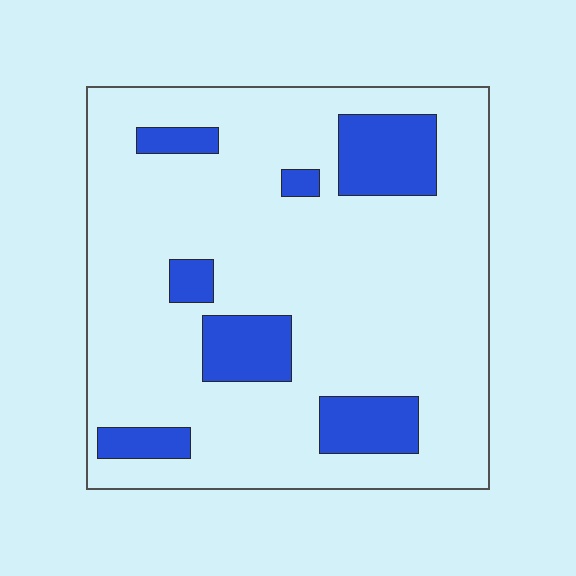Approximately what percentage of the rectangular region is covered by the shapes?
Approximately 15%.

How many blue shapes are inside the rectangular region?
7.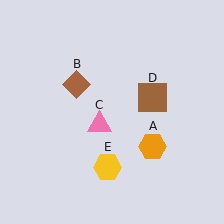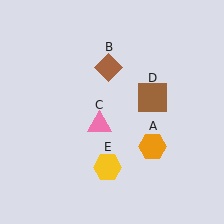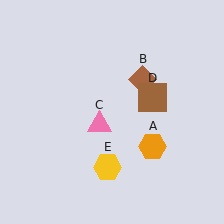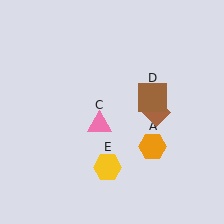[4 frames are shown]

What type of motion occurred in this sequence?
The brown diamond (object B) rotated clockwise around the center of the scene.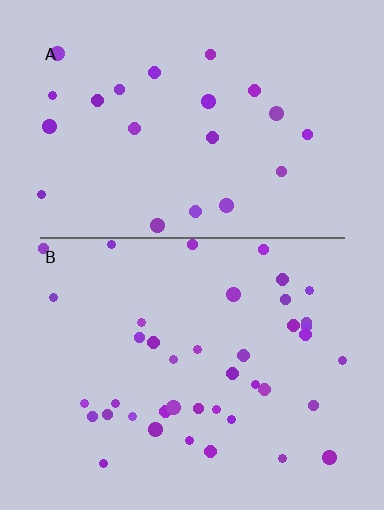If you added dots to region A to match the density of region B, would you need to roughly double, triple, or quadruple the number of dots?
Approximately double.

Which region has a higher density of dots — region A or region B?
B (the bottom).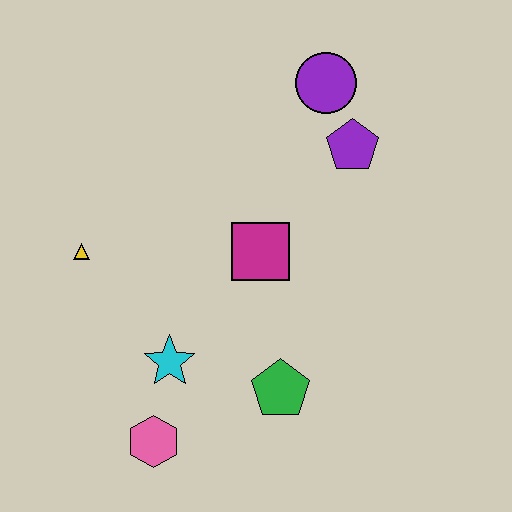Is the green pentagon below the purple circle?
Yes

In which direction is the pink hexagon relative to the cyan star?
The pink hexagon is below the cyan star.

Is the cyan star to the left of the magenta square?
Yes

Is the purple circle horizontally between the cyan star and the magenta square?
No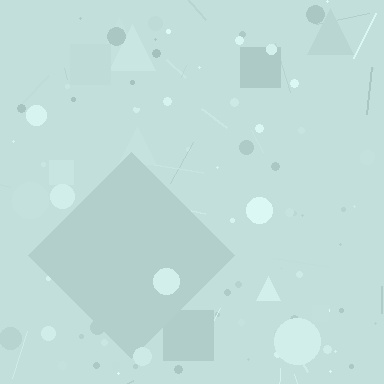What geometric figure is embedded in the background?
A diamond is embedded in the background.